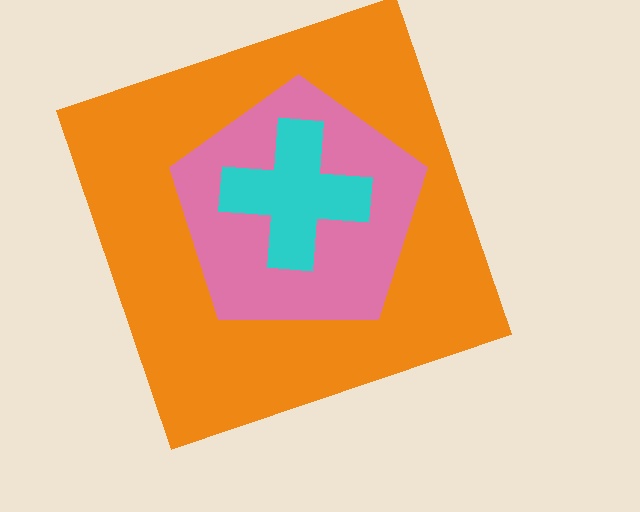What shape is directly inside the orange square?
The pink pentagon.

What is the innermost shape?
The cyan cross.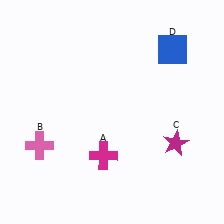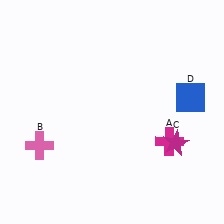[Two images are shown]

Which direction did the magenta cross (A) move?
The magenta cross (A) moved right.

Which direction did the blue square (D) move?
The blue square (D) moved down.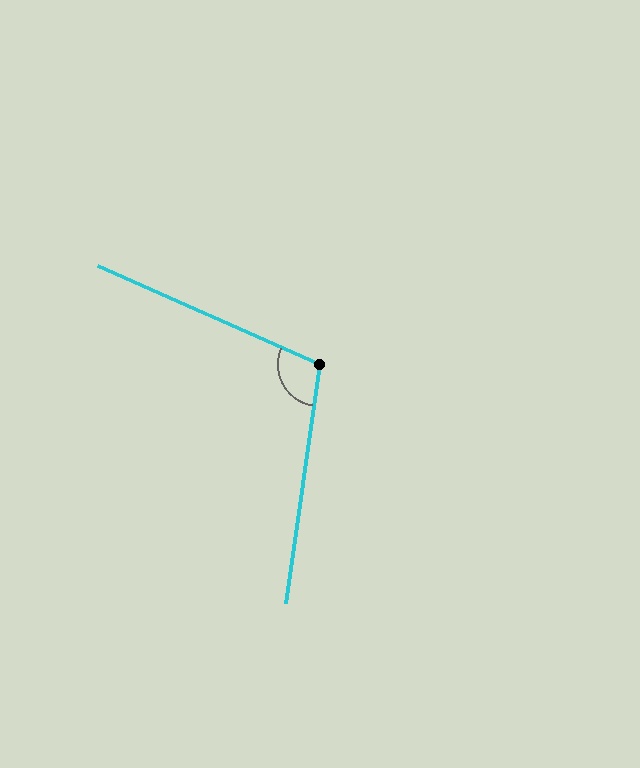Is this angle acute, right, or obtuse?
It is obtuse.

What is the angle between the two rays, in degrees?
Approximately 106 degrees.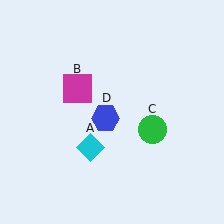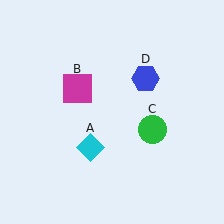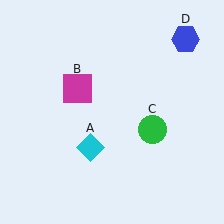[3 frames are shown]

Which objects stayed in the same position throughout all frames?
Cyan diamond (object A) and magenta square (object B) and green circle (object C) remained stationary.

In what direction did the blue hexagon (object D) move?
The blue hexagon (object D) moved up and to the right.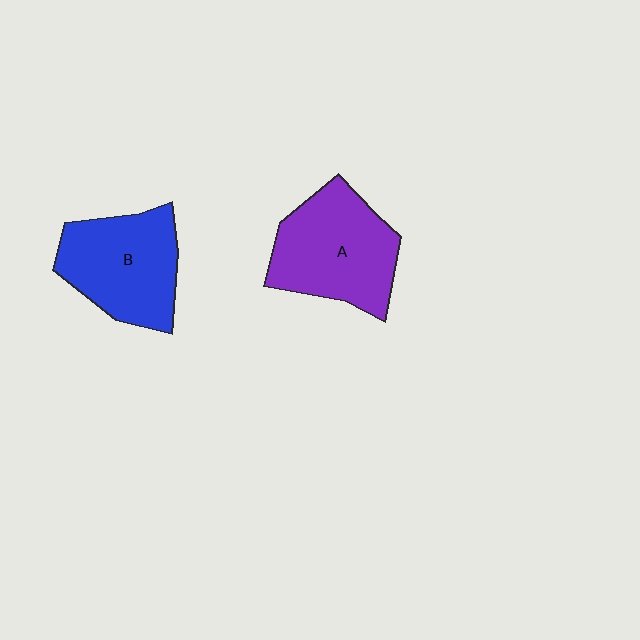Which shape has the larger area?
Shape A (purple).